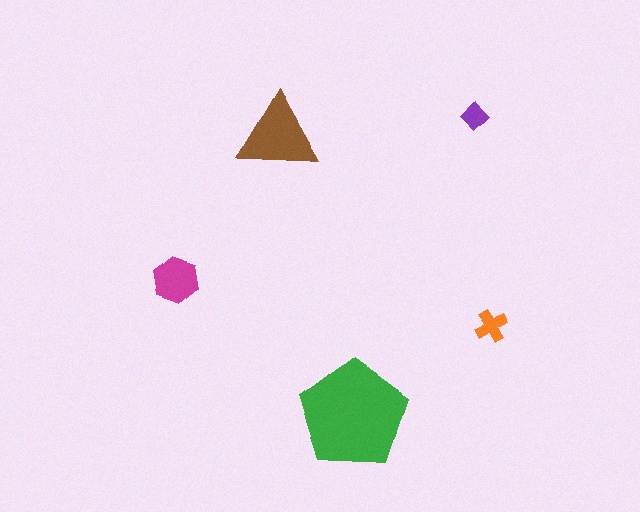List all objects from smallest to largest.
The purple diamond, the orange cross, the magenta hexagon, the brown triangle, the green pentagon.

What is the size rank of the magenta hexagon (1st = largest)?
3rd.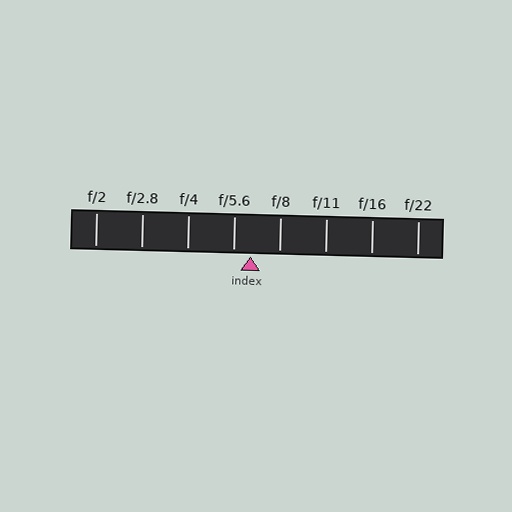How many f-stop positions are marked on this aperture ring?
There are 8 f-stop positions marked.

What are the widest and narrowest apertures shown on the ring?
The widest aperture shown is f/2 and the narrowest is f/22.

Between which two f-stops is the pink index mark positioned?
The index mark is between f/5.6 and f/8.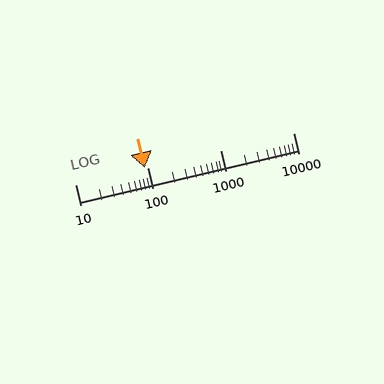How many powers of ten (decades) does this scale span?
The scale spans 3 decades, from 10 to 10000.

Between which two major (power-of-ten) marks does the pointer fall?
The pointer is between 10 and 100.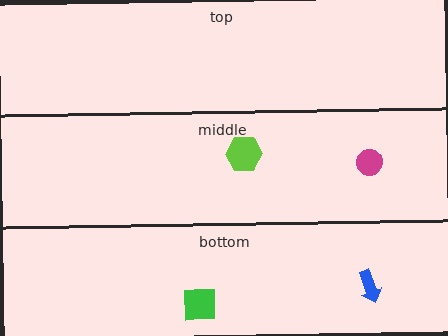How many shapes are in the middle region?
2.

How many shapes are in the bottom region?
2.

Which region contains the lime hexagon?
The middle region.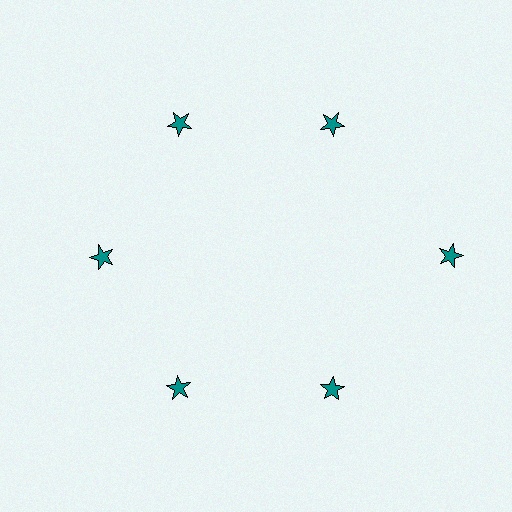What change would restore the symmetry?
The symmetry would be restored by moving it inward, back onto the ring so that all 6 stars sit at equal angles and equal distance from the center.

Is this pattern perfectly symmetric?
No. The 6 teal stars are arranged in a ring, but one element near the 3 o'clock position is pushed outward from the center, breaking the 6-fold rotational symmetry.